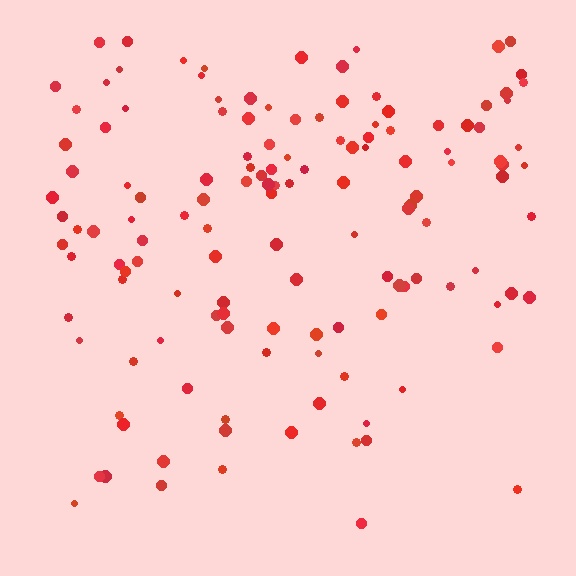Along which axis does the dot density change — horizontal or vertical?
Vertical.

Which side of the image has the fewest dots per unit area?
The bottom.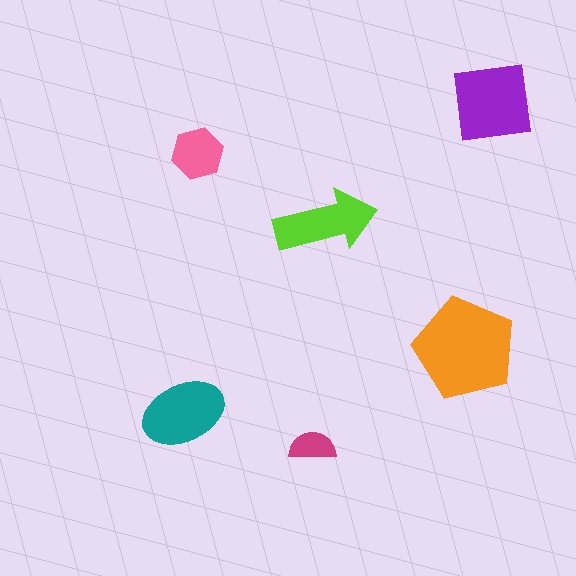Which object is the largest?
The orange pentagon.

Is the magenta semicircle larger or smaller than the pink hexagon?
Smaller.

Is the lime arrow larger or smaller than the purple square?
Smaller.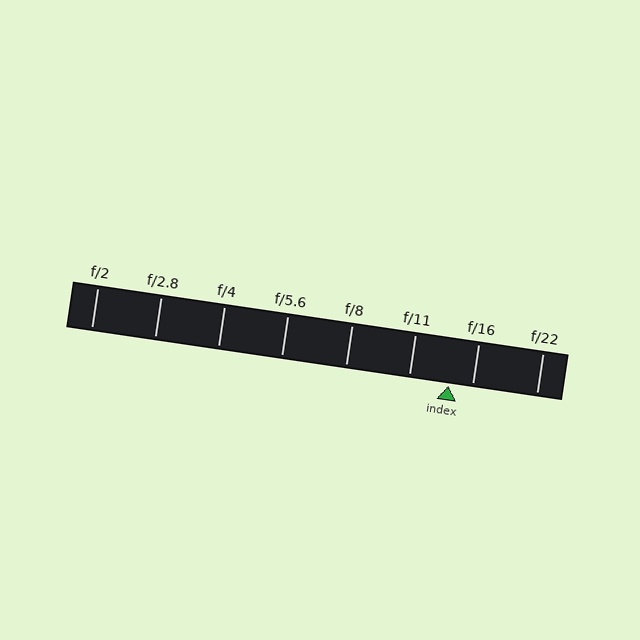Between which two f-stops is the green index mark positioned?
The index mark is between f/11 and f/16.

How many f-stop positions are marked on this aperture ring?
There are 8 f-stop positions marked.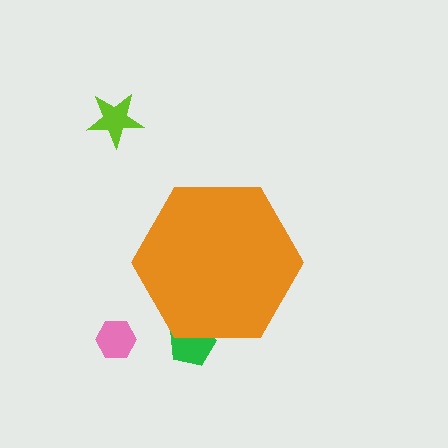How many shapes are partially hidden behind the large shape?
1 shape is partially hidden.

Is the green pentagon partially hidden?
Yes, the green pentagon is partially hidden behind the orange hexagon.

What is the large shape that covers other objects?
An orange hexagon.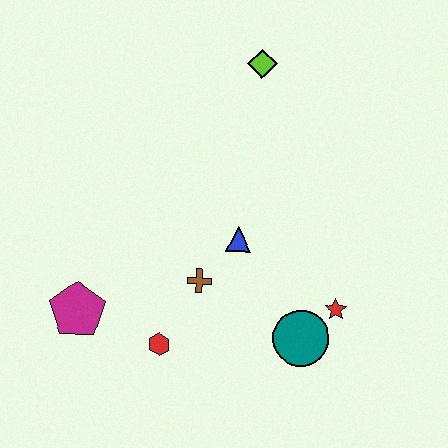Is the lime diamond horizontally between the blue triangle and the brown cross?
No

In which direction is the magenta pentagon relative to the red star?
The magenta pentagon is to the left of the red star.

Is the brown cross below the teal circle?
No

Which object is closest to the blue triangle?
The brown cross is closest to the blue triangle.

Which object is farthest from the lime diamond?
The magenta pentagon is farthest from the lime diamond.